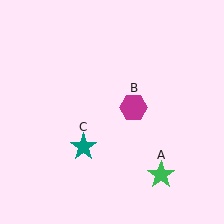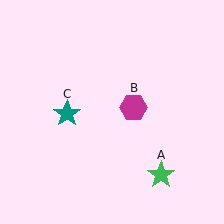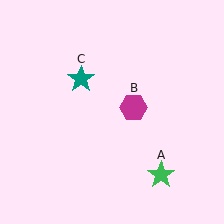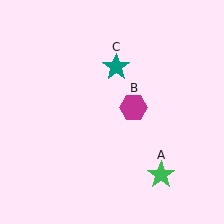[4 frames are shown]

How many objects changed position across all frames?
1 object changed position: teal star (object C).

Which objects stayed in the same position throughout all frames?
Green star (object A) and magenta hexagon (object B) remained stationary.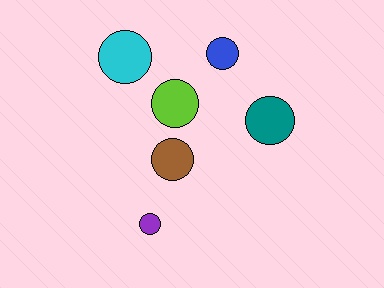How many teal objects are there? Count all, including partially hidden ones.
There is 1 teal object.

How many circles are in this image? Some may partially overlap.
There are 6 circles.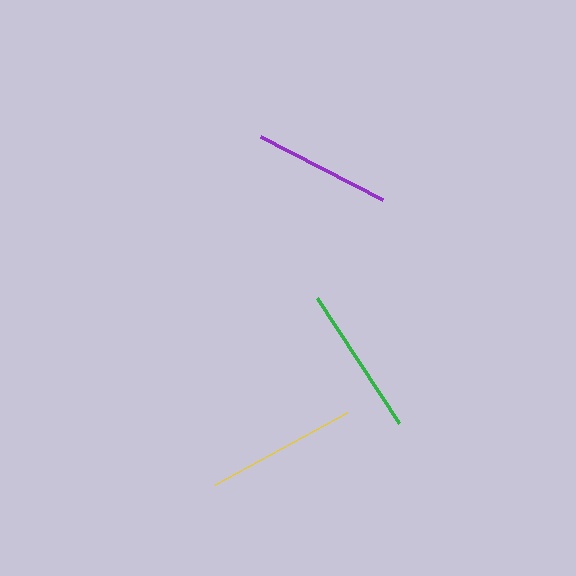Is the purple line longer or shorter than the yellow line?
The yellow line is longer than the purple line.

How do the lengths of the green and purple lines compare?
The green and purple lines are approximately the same length.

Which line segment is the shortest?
The purple line is the shortest at approximately 137 pixels.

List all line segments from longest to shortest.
From longest to shortest: yellow, green, purple.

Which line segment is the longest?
The yellow line is the longest at approximately 151 pixels.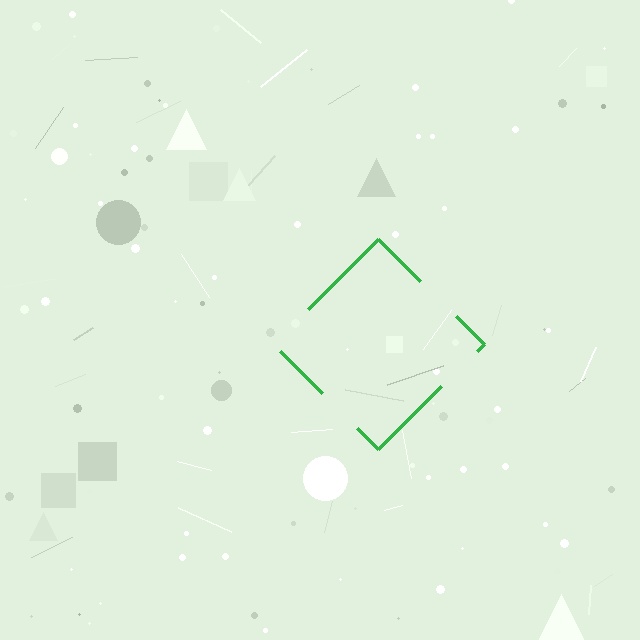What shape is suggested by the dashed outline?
The dashed outline suggests a diamond.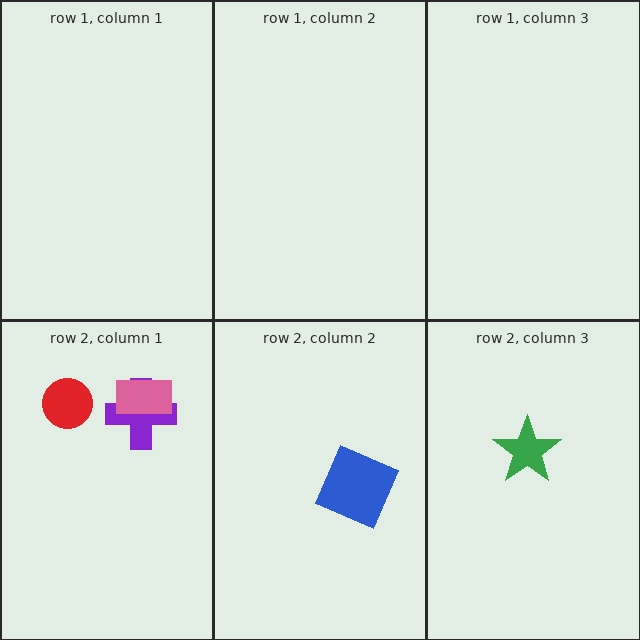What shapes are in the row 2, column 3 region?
The green star.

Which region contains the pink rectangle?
The row 2, column 1 region.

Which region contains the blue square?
The row 2, column 2 region.